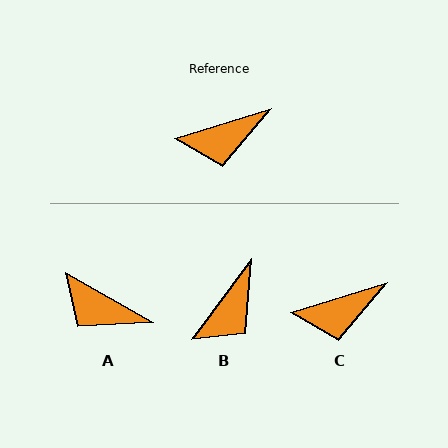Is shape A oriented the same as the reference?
No, it is off by about 47 degrees.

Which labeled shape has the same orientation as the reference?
C.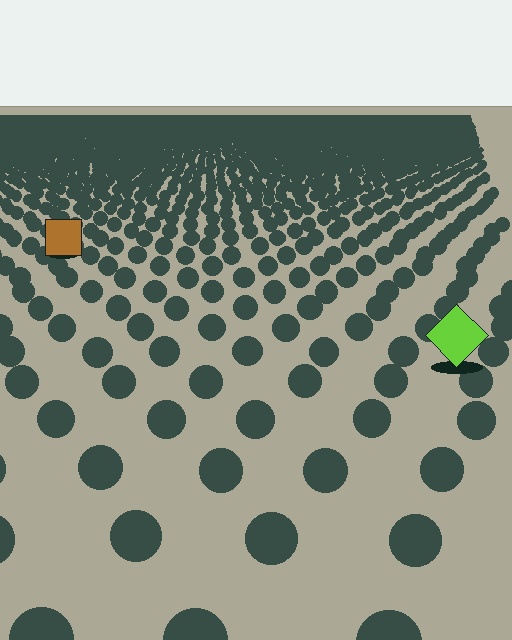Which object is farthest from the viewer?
The brown square is farthest from the viewer. It appears smaller and the ground texture around it is denser.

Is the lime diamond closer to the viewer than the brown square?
Yes. The lime diamond is closer — you can tell from the texture gradient: the ground texture is coarser near it.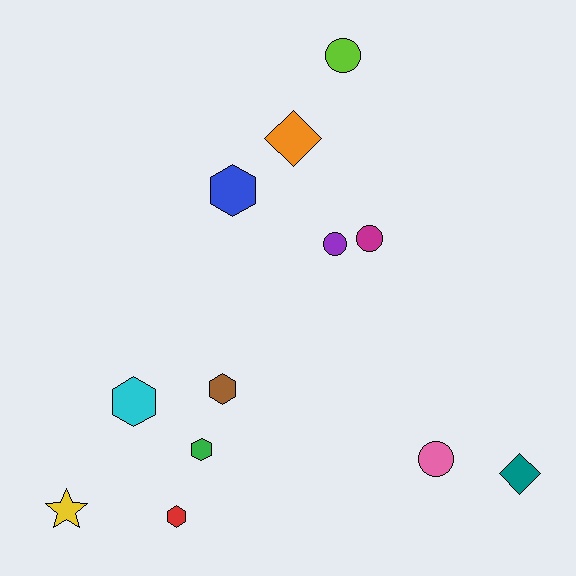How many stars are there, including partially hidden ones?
There is 1 star.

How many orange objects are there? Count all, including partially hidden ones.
There is 1 orange object.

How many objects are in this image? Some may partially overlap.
There are 12 objects.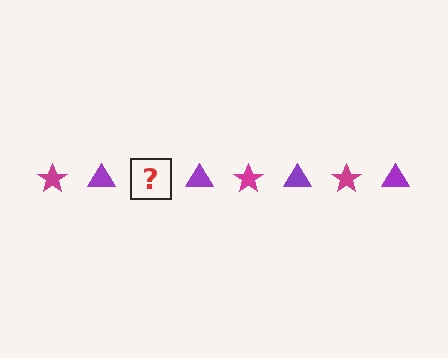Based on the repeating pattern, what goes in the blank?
The blank should be a magenta star.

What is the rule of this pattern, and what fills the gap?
The rule is that the pattern alternates between magenta star and purple triangle. The gap should be filled with a magenta star.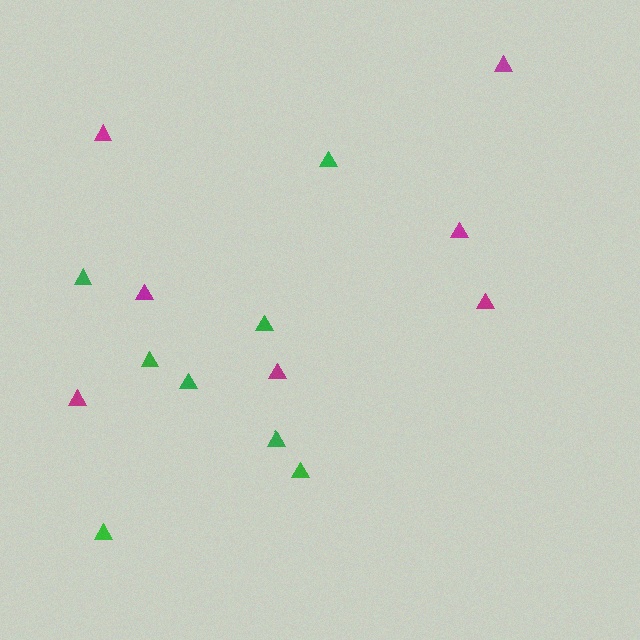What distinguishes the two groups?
There are 2 groups: one group of magenta triangles (7) and one group of green triangles (8).